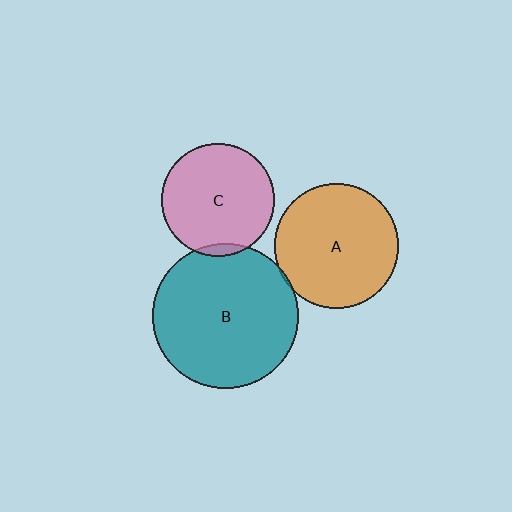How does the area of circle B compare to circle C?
Approximately 1.6 times.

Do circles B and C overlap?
Yes.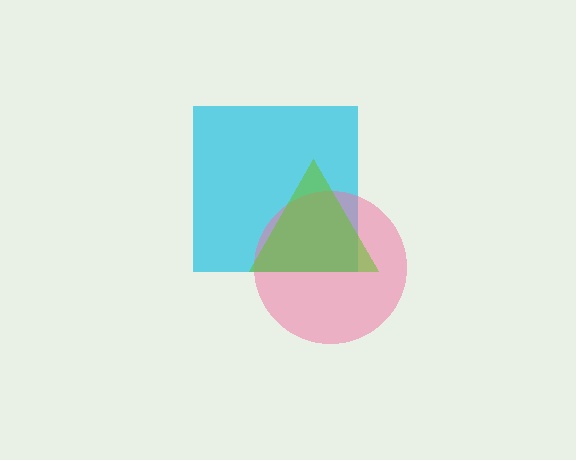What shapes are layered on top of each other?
The layered shapes are: a cyan square, a pink circle, a lime triangle.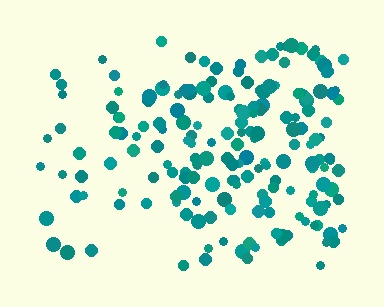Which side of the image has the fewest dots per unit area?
The left.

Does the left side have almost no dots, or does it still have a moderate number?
Still a moderate number, just noticeably fewer than the right.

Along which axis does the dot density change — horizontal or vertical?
Horizontal.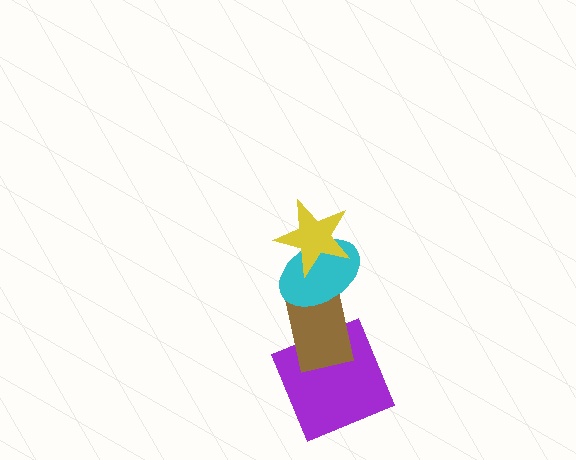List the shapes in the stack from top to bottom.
From top to bottom: the yellow star, the cyan ellipse, the brown rectangle, the purple square.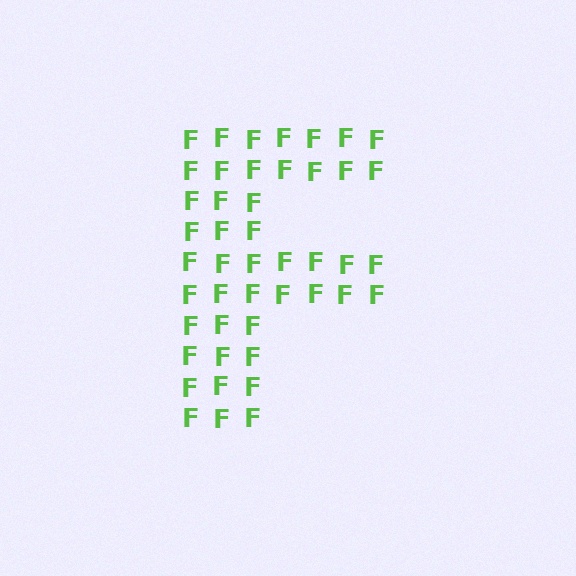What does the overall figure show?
The overall figure shows the letter F.